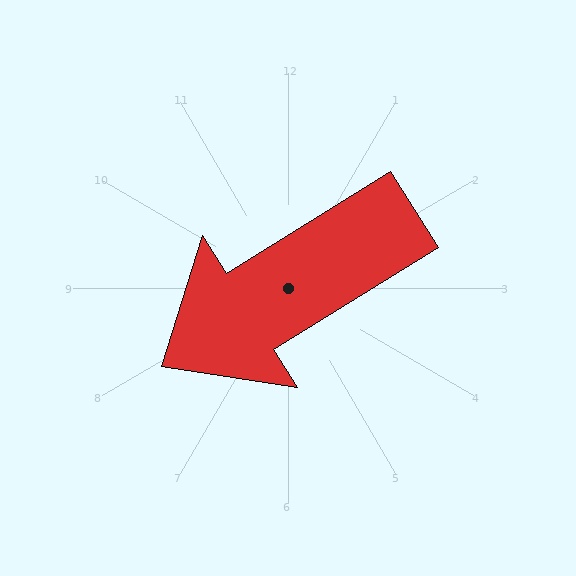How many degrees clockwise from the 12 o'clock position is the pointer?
Approximately 238 degrees.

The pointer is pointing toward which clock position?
Roughly 8 o'clock.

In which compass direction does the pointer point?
Southwest.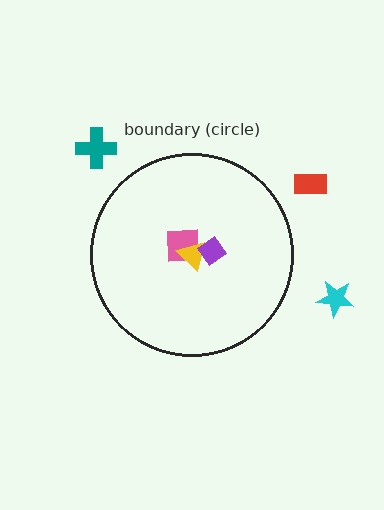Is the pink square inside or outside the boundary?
Inside.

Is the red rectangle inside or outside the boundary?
Outside.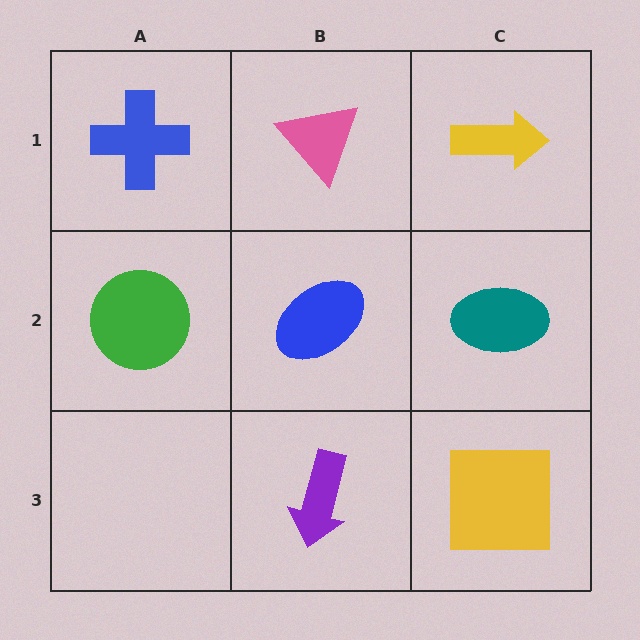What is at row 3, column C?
A yellow square.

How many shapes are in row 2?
3 shapes.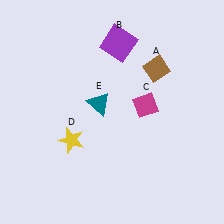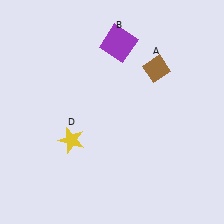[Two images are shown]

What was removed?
The teal triangle (E), the magenta diamond (C) were removed in Image 2.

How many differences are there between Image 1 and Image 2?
There are 2 differences between the two images.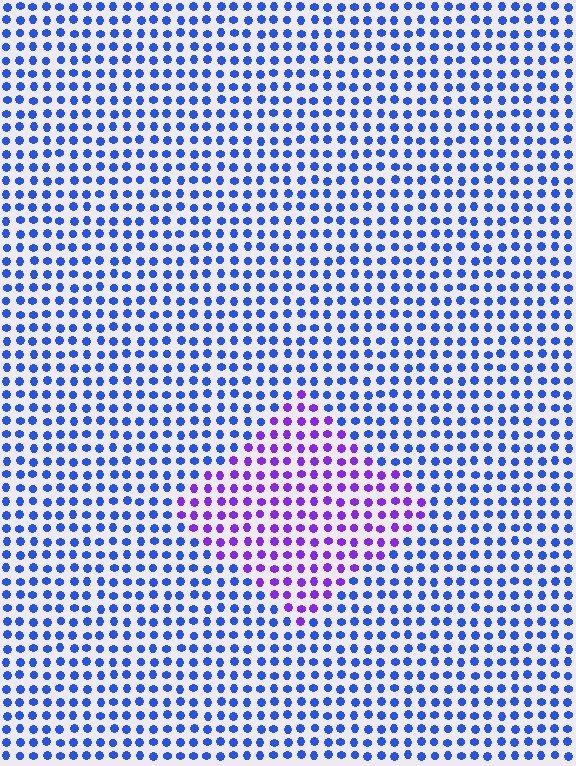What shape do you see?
I see a diamond.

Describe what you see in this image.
The image is filled with small blue elements in a uniform arrangement. A diamond-shaped region is visible where the elements are tinted to a slightly different hue, forming a subtle color boundary.